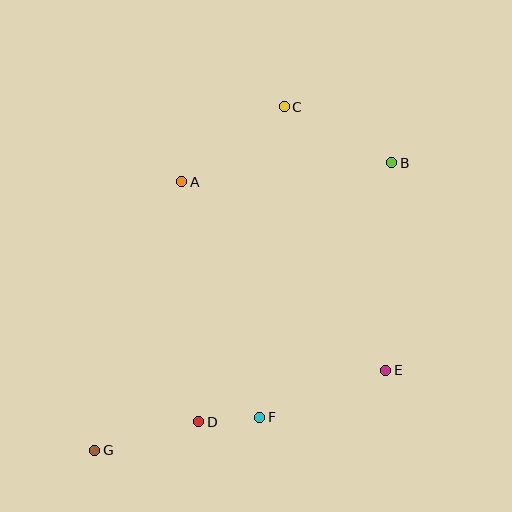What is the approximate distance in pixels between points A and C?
The distance between A and C is approximately 127 pixels.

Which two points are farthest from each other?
Points B and G are farthest from each other.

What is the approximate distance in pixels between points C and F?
The distance between C and F is approximately 312 pixels.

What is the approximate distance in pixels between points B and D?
The distance between B and D is approximately 323 pixels.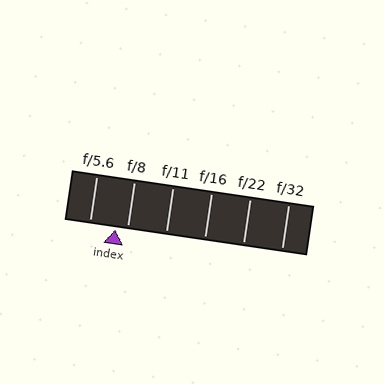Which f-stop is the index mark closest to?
The index mark is closest to f/8.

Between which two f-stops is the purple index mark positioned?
The index mark is between f/5.6 and f/8.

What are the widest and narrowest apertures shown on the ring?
The widest aperture shown is f/5.6 and the narrowest is f/32.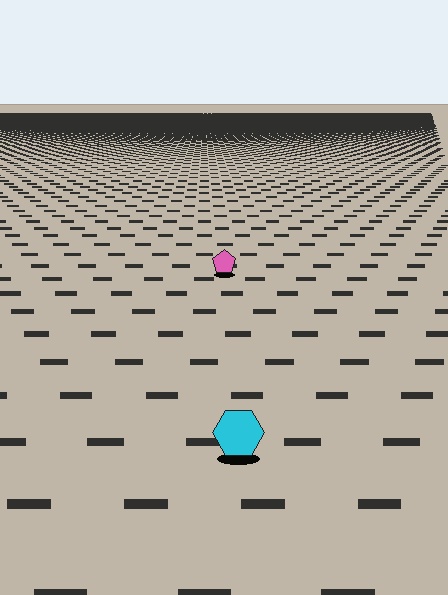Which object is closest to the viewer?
The cyan hexagon is closest. The texture marks near it are larger and more spread out.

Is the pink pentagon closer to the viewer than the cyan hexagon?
No. The cyan hexagon is closer — you can tell from the texture gradient: the ground texture is coarser near it.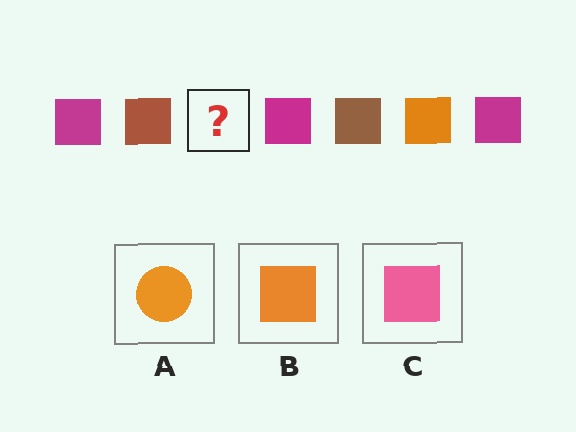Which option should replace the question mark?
Option B.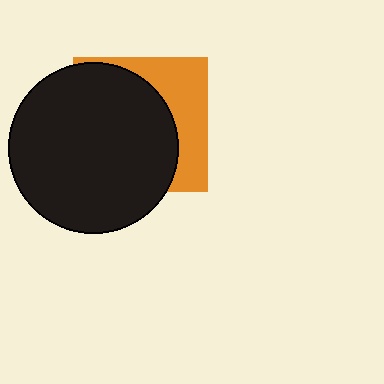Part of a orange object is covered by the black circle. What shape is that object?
It is a square.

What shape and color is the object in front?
The object in front is a black circle.